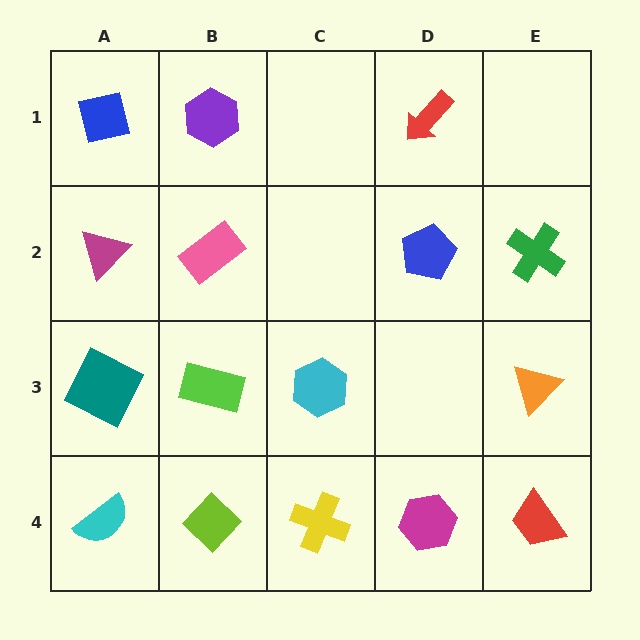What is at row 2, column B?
A pink rectangle.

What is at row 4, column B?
A lime diamond.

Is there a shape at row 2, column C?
No, that cell is empty.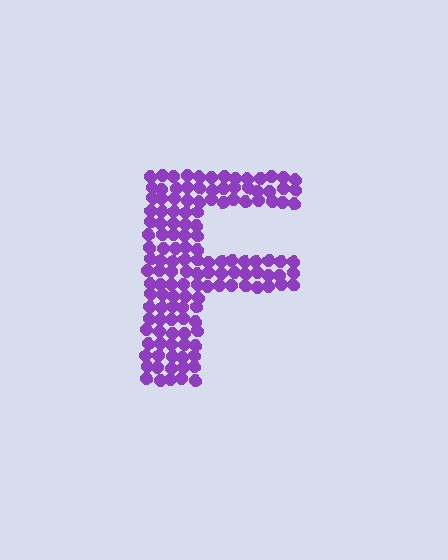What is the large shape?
The large shape is the letter F.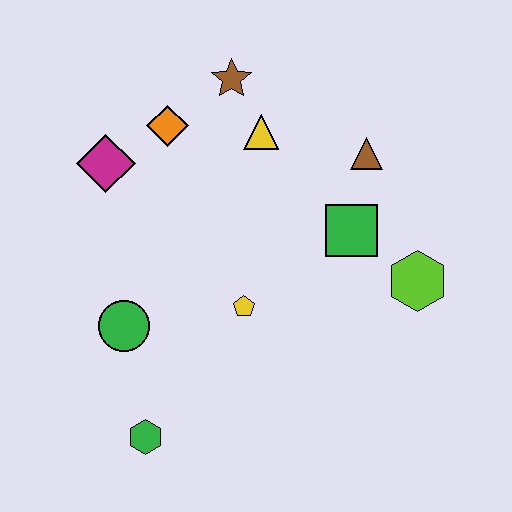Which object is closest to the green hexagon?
The green circle is closest to the green hexagon.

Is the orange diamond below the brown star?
Yes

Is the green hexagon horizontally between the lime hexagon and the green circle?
Yes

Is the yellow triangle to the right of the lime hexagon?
No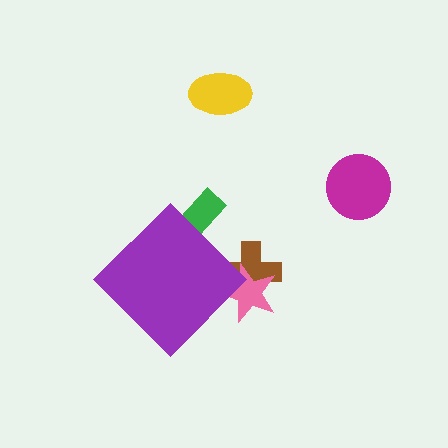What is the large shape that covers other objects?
A purple diamond.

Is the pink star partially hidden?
Yes, the pink star is partially hidden behind the purple diamond.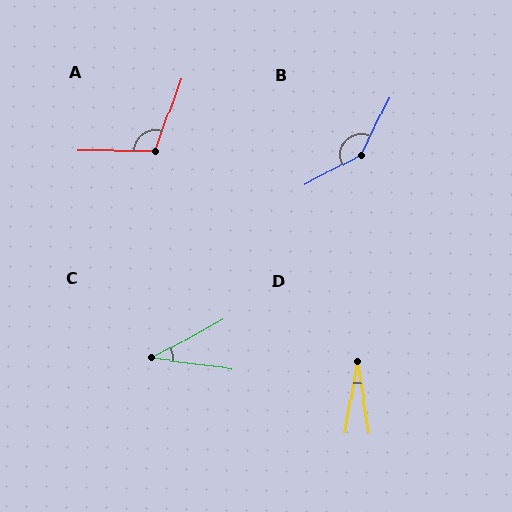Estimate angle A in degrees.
Approximately 109 degrees.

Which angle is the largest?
B, at approximately 144 degrees.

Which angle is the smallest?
D, at approximately 19 degrees.